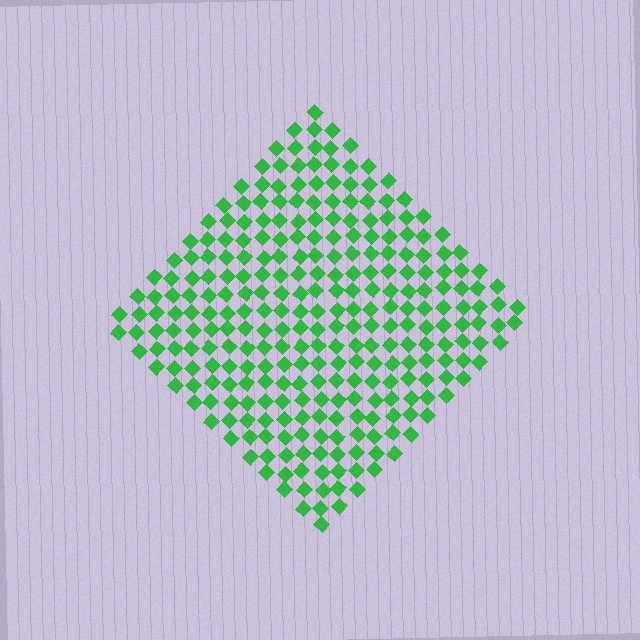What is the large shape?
The large shape is a diamond.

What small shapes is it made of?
It is made of small diamonds.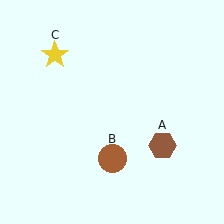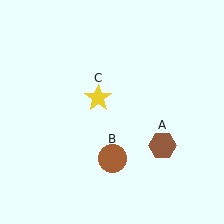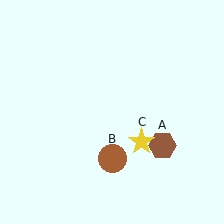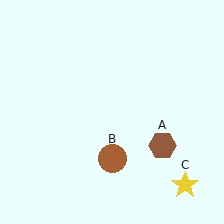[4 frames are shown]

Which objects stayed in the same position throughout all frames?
Brown hexagon (object A) and brown circle (object B) remained stationary.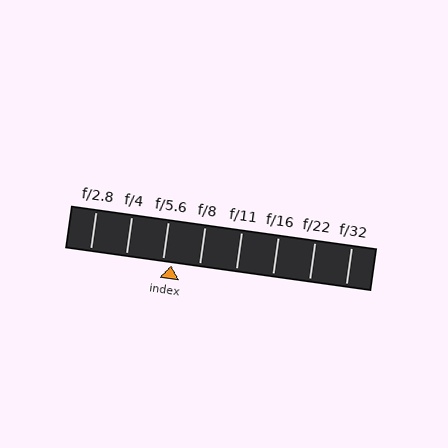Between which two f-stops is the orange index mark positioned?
The index mark is between f/5.6 and f/8.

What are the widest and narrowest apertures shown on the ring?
The widest aperture shown is f/2.8 and the narrowest is f/32.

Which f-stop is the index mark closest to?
The index mark is closest to f/5.6.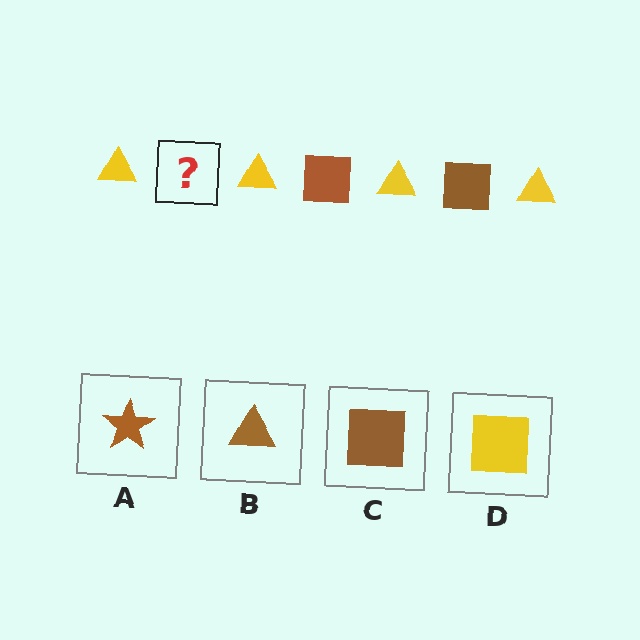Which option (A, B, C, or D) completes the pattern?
C.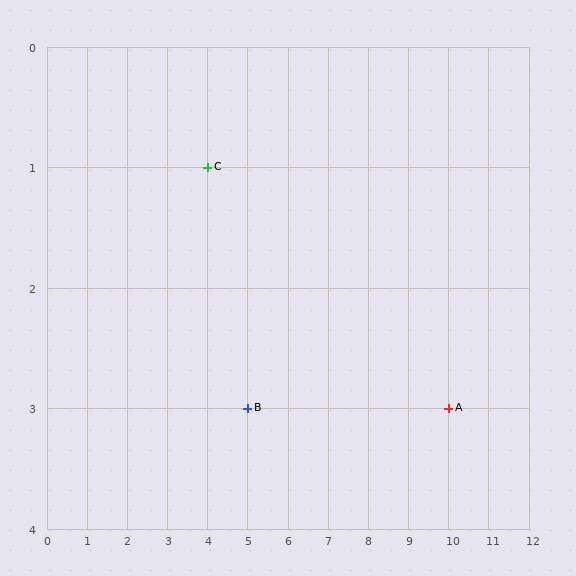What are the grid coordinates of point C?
Point C is at grid coordinates (4, 1).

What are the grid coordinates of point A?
Point A is at grid coordinates (10, 3).